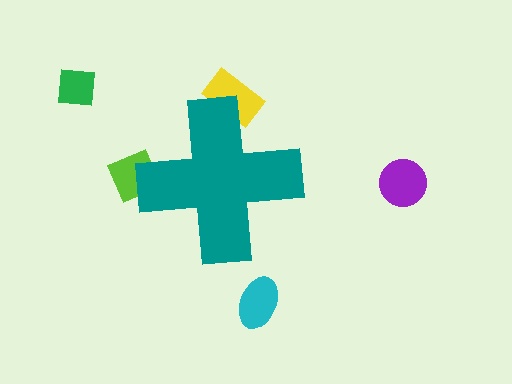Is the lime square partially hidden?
Yes, the lime square is partially hidden behind the teal cross.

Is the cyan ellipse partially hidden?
No, the cyan ellipse is fully visible.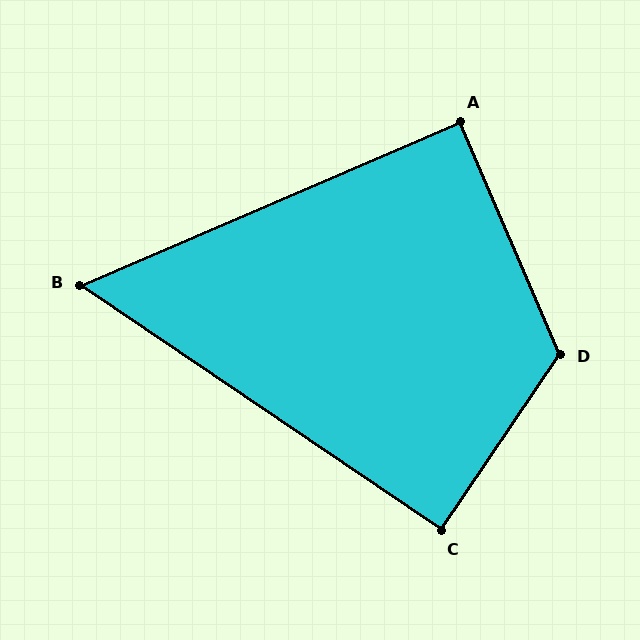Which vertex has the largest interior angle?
D, at approximately 123 degrees.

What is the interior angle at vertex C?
Approximately 90 degrees (approximately right).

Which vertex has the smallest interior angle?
B, at approximately 57 degrees.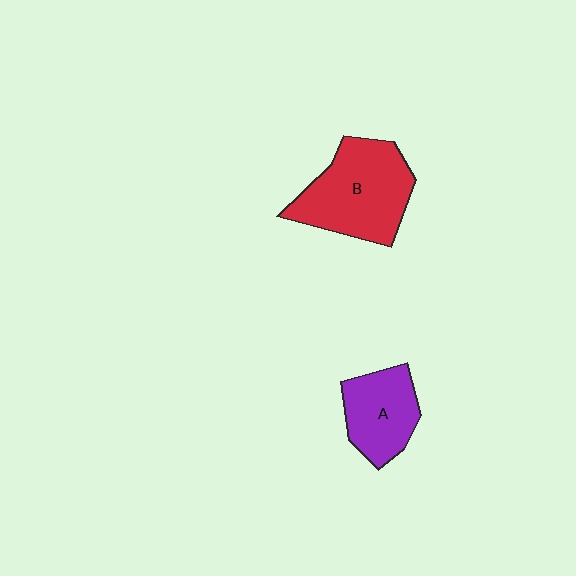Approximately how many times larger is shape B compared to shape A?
Approximately 1.6 times.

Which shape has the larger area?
Shape B (red).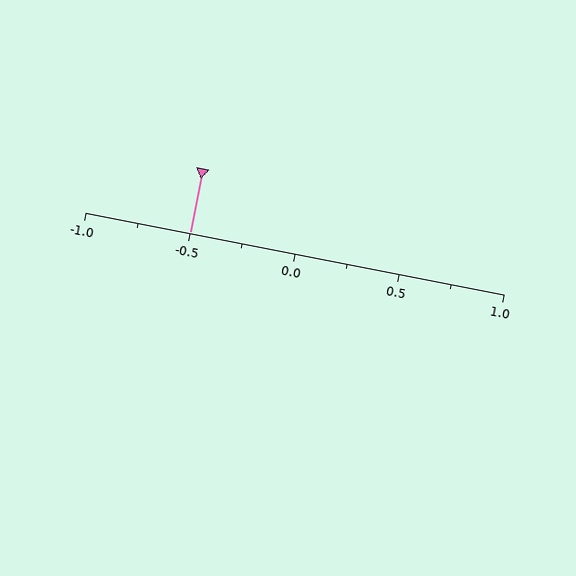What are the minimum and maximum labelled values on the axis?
The axis runs from -1.0 to 1.0.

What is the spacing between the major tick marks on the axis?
The major ticks are spaced 0.5 apart.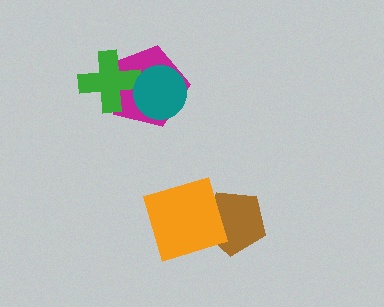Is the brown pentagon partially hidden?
Yes, it is partially covered by another shape.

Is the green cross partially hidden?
Yes, it is partially covered by another shape.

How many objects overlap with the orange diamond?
1 object overlaps with the orange diamond.